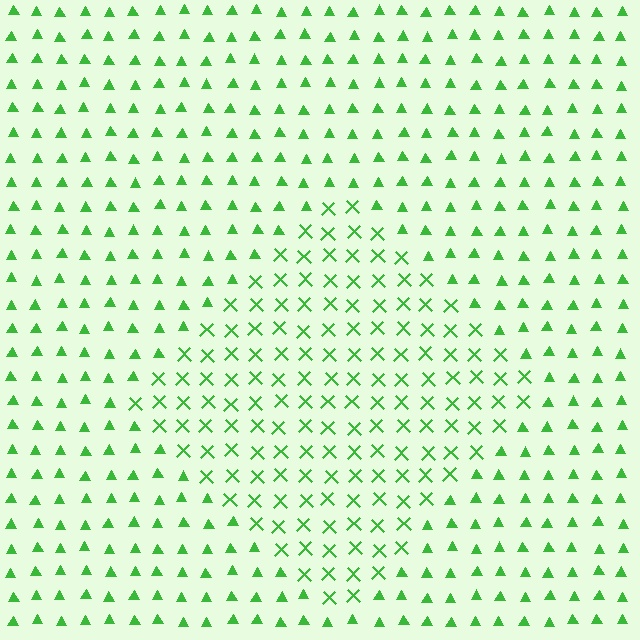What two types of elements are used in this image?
The image uses X marks inside the diamond region and triangles outside it.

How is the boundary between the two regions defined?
The boundary is defined by a change in element shape: X marks inside vs. triangles outside. All elements share the same color and spacing.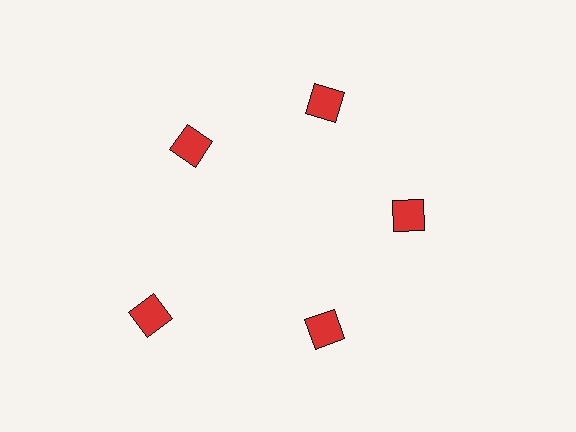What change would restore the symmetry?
The symmetry would be restored by moving it inward, back onto the ring so that all 5 diamonds sit at equal angles and equal distance from the center.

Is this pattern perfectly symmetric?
No. The 5 red diamonds are arranged in a ring, but one element near the 8 o'clock position is pushed outward from the center, breaking the 5-fold rotational symmetry.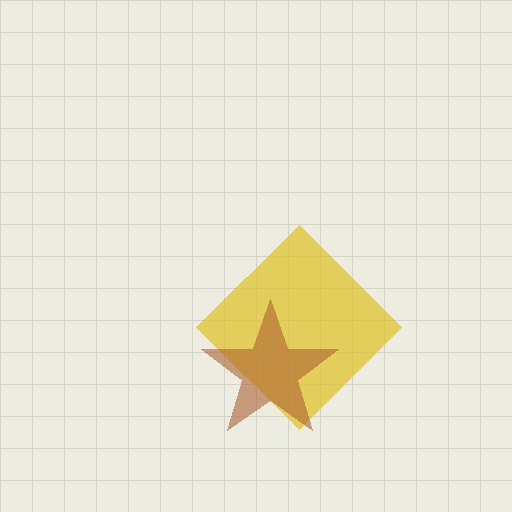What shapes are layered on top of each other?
The layered shapes are: a yellow diamond, a brown star.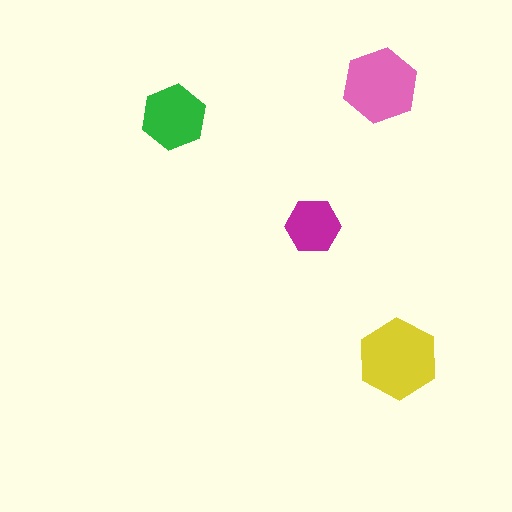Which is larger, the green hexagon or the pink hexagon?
The pink one.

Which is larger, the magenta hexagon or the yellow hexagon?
The yellow one.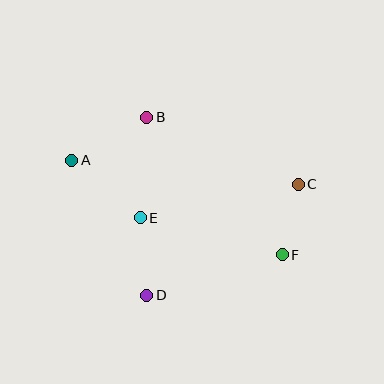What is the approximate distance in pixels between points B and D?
The distance between B and D is approximately 178 pixels.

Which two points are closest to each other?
Points C and F are closest to each other.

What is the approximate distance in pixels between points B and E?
The distance between B and E is approximately 101 pixels.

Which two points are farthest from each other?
Points A and F are farthest from each other.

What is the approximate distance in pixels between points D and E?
The distance between D and E is approximately 78 pixels.